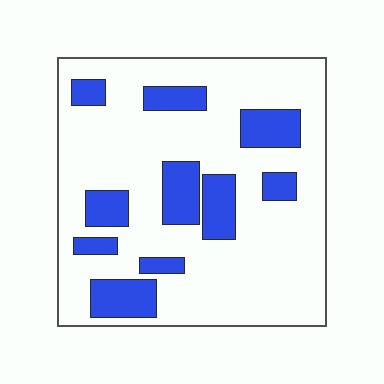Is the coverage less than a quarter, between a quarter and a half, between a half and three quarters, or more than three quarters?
Less than a quarter.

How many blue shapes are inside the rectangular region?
10.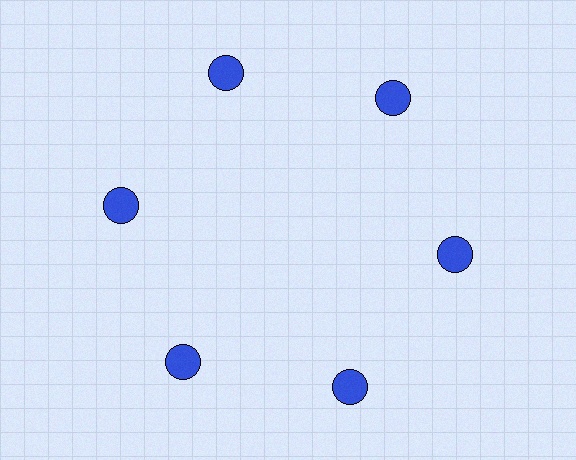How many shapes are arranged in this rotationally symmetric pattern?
There are 6 shapes, arranged in 6 groups of 1.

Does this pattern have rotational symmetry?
Yes, this pattern has 6-fold rotational symmetry. It looks the same after rotating 60 degrees around the center.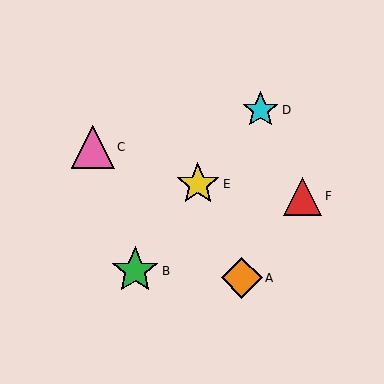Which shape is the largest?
The green star (labeled B) is the largest.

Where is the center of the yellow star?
The center of the yellow star is at (198, 184).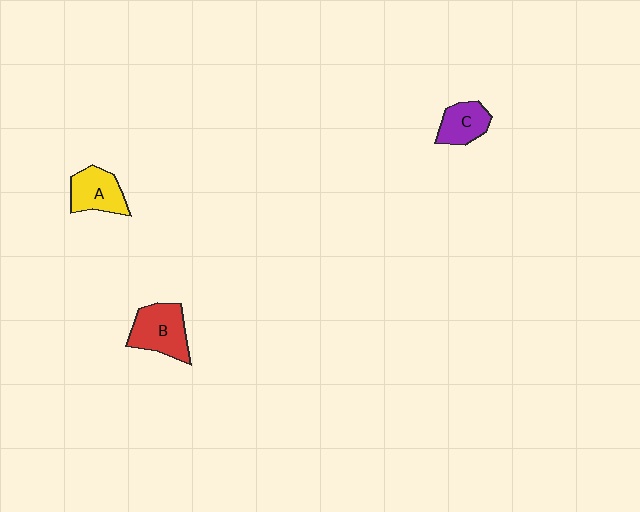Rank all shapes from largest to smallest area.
From largest to smallest: B (red), A (yellow), C (purple).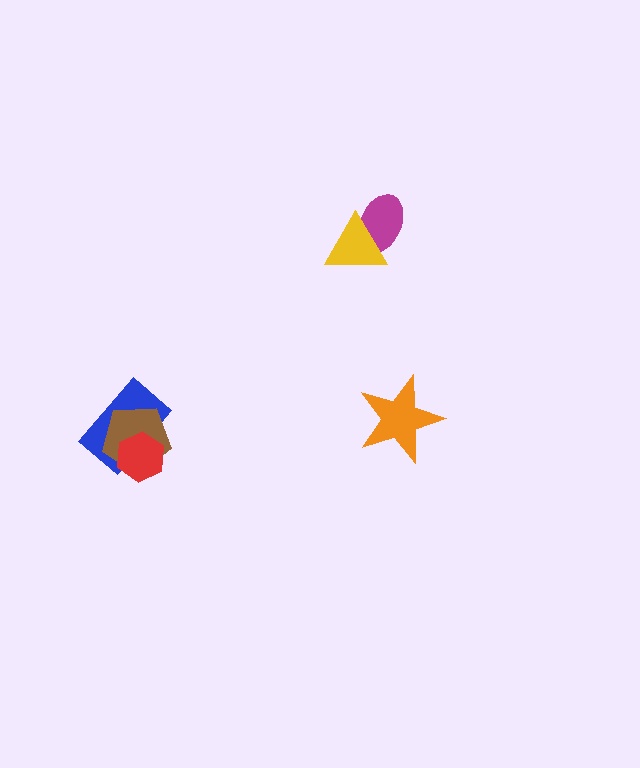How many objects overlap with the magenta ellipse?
1 object overlaps with the magenta ellipse.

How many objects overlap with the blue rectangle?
2 objects overlap with the blue rectangle.